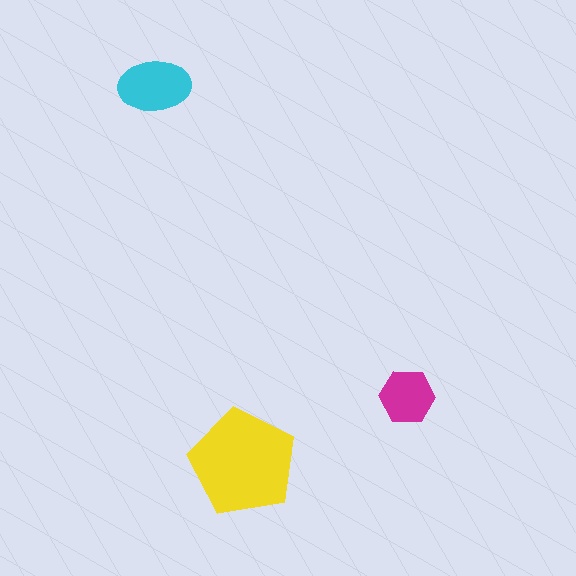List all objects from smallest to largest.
The magenta hexagon, the cyan ellipse, the yellow pentagon.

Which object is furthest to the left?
The cyan ellipse is leftmost.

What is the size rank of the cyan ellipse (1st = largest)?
2nd.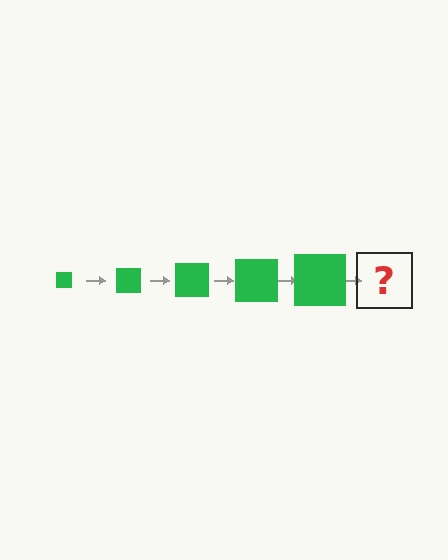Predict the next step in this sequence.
The next step is a green square, larger than the previous one.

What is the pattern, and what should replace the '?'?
The pattern is that the square gets progressively larger each step. The '?' should be a green square, larger than the previous one.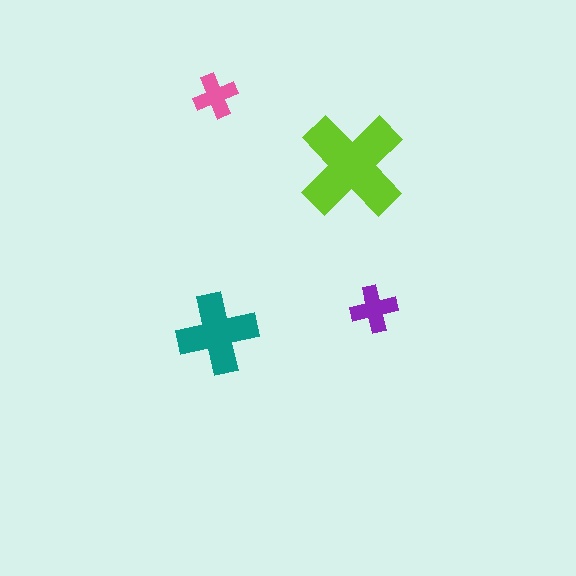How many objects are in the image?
There are 4 objects in the image.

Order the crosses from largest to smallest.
the lime one, the teal one, the purple one, the pink one.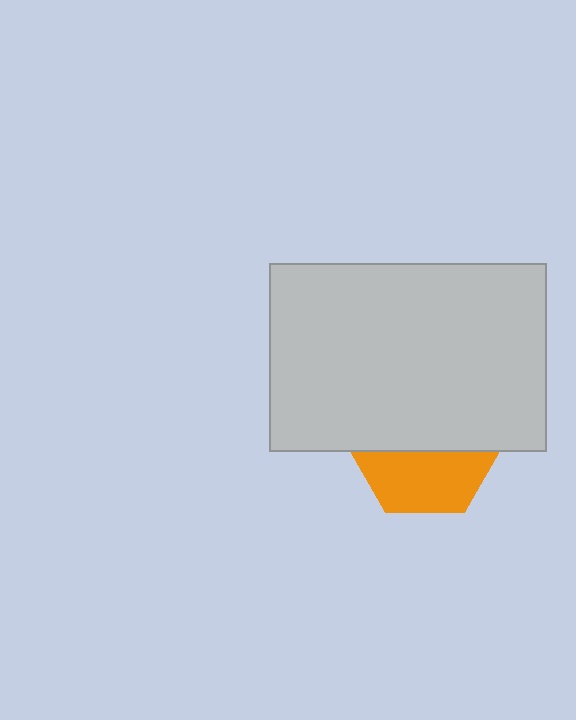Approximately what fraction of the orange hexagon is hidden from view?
Roughly 57% of the orange hexagon is hidden behind the light gray rectangle.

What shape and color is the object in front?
The object in front is a light gray rectangle.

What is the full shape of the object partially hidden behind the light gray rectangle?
The partially hidden object is an orange hexagon.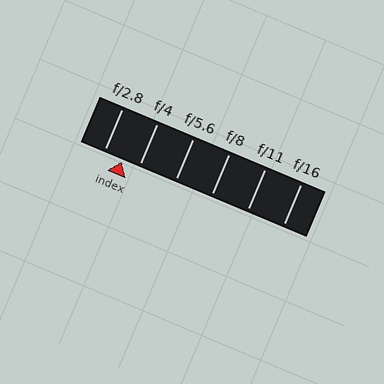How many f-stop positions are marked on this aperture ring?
There are 6 f-stop positions marked.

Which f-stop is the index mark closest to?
The index mark is closest to f/4.